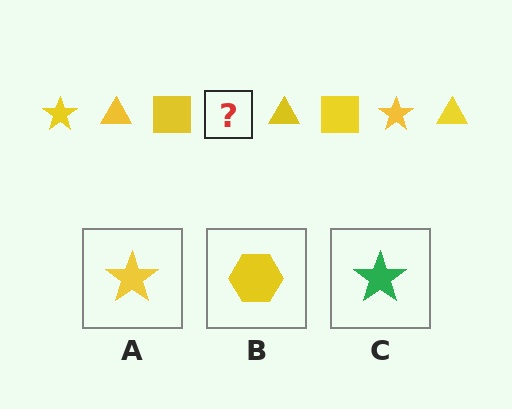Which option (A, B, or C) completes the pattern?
A.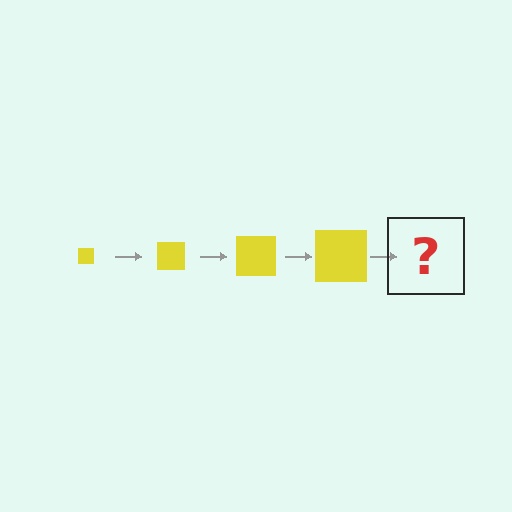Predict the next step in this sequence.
The next step is a yellow square, larger than the previous one.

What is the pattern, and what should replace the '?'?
The pattern is that the square gets progressively larger each step. The '?' should be a yellow square, larger than the previous one.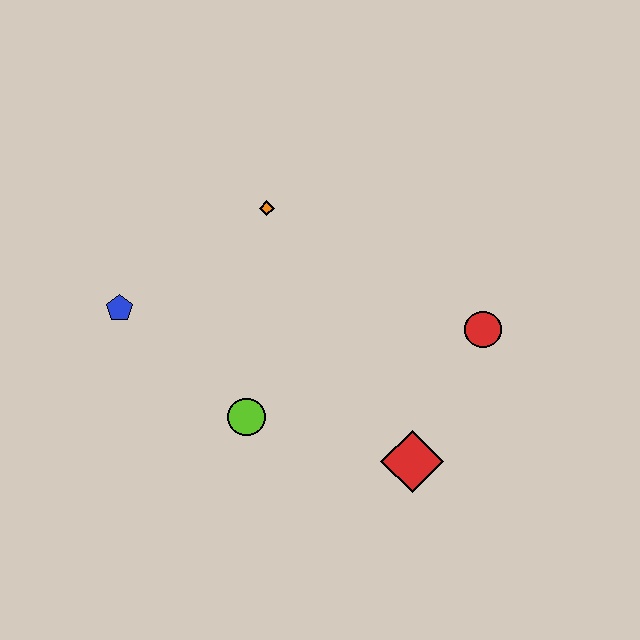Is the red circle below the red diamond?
No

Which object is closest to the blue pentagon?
The lime circle is closest to the blue pentagon.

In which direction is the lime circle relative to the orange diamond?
The lime circle is below the orange diamond.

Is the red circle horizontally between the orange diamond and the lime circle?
No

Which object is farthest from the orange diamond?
The red diamond is farthest from the orange diamond.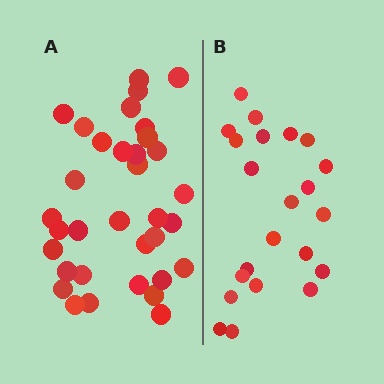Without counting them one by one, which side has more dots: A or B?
Region A (the left region) has more dots.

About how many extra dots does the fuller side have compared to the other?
Region A has roughly 12 or so more dots than region B.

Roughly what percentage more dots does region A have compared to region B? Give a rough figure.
About 55% more.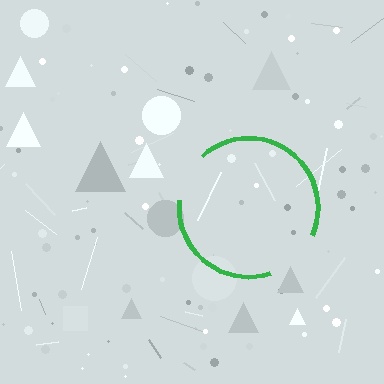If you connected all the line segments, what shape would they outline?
They would outline a circle.